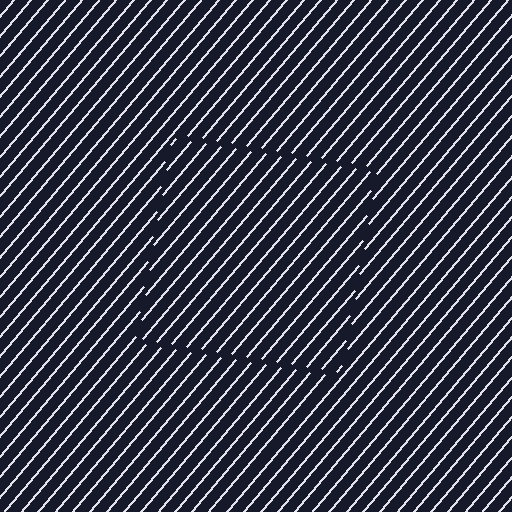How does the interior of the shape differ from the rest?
The interior of the shape contains the same grating, shifted by half a period — the contour is defined by the phase discontinuity where line-ends from the inner and outer gratings abut.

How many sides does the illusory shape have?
4 sides — the line-ends trace a square.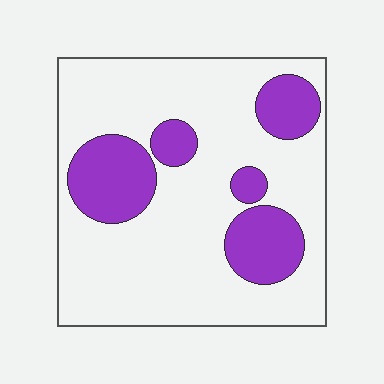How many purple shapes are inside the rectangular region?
5.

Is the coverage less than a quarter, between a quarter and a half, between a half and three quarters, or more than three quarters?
Less than a quarter.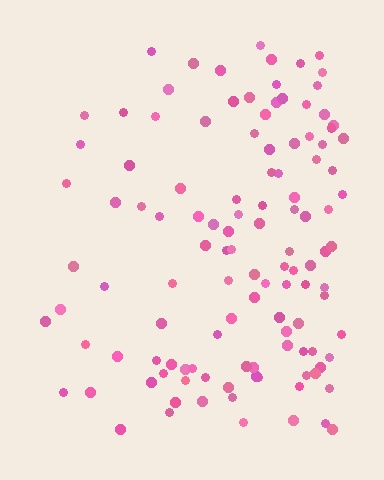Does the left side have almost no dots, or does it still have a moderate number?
Still a moderate number, just noticeably fewer than the right.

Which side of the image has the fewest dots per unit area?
The left.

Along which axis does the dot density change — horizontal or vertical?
Horizontal.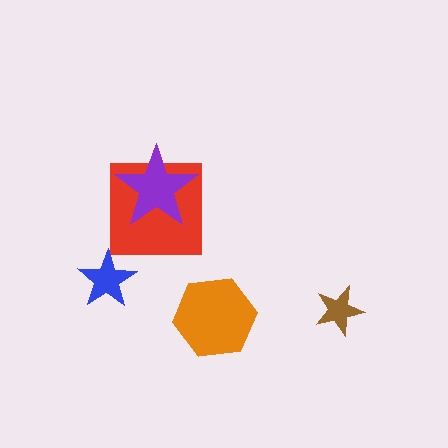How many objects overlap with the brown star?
0 objects overlap with the brown star.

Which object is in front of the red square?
The purple star is in front of the red square.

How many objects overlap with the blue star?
0 objects overlap with the blue star.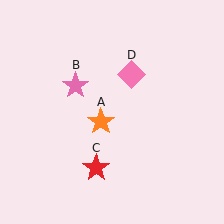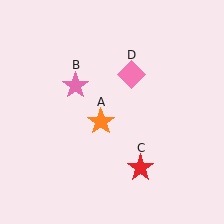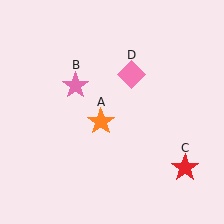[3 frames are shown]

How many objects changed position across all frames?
1 object changed position: red star (object C).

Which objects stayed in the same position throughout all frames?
Orange star (object A) and pink star (object B) and pink diamond (object D) remained stationary.